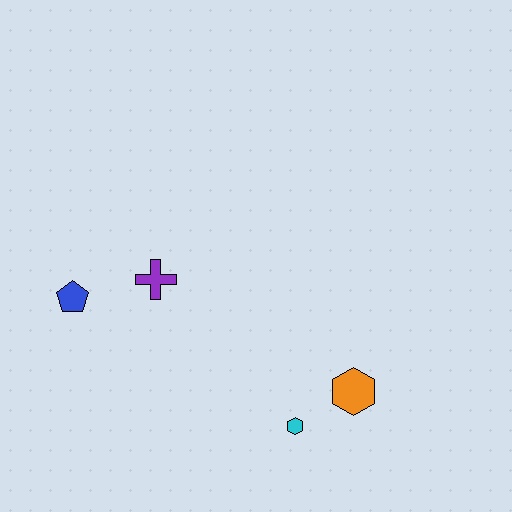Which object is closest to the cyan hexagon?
The orange hexagon is closest to the cyan hexagon.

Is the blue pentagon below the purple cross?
Yes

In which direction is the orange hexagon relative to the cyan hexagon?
The orange hexagon is to the right of the cyan hexagon.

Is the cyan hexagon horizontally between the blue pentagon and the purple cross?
No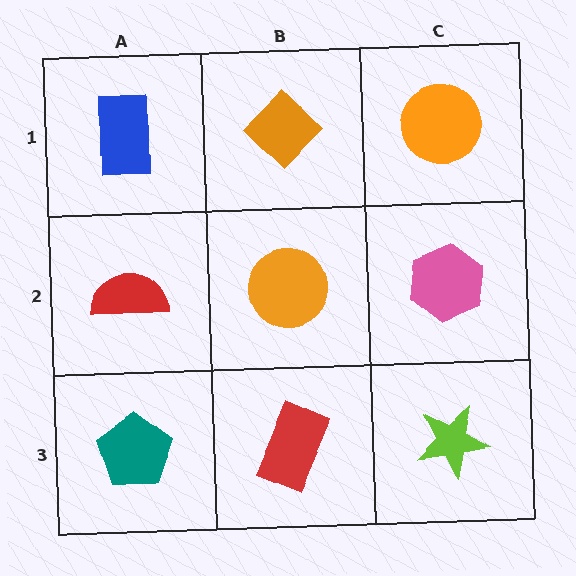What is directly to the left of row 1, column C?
An orange diamond.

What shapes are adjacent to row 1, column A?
A red semicircle (row 2, column A), an orange diamond (row 1, column B).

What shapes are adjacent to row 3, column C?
A pink hexagon (row 2, column C), a red rectangle (row 3, column B).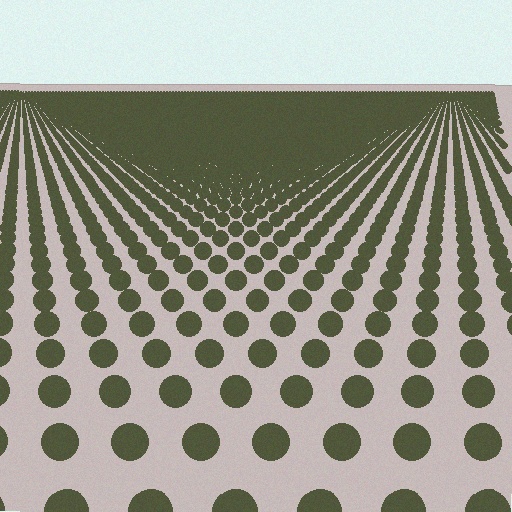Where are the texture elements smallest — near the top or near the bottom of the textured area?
Near the top.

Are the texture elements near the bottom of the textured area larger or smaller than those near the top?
Larger. Near the bottom, elements are closer to the viewer and appear at a bigger on-screen size.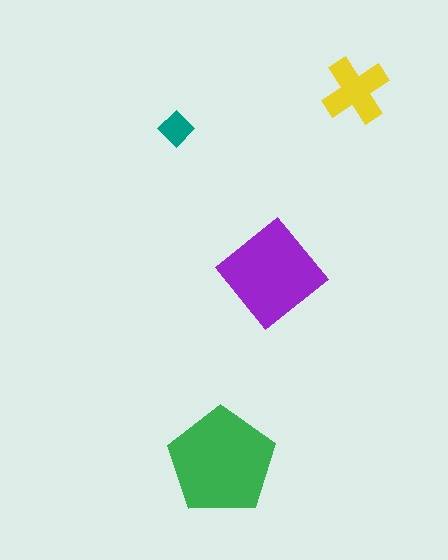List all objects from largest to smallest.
The green pentagon, the purple diamond, the yellow cross, the teal diamond.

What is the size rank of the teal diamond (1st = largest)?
4th.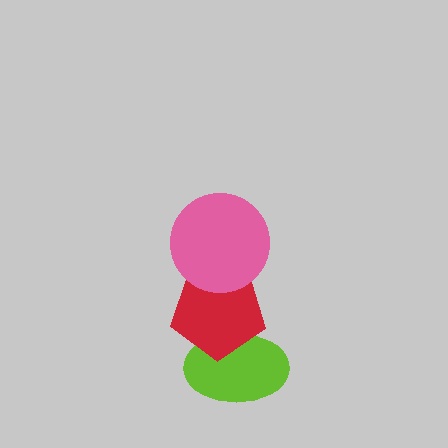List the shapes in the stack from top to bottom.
From top to bottom: the pink circle, the red pentagon, the lime ellipse.